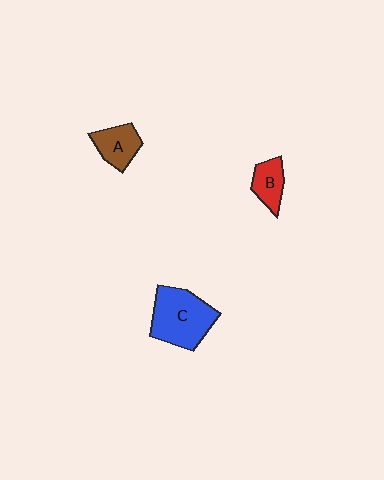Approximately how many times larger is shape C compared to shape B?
Approximately 2.3 times.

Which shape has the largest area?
Shape C (blue).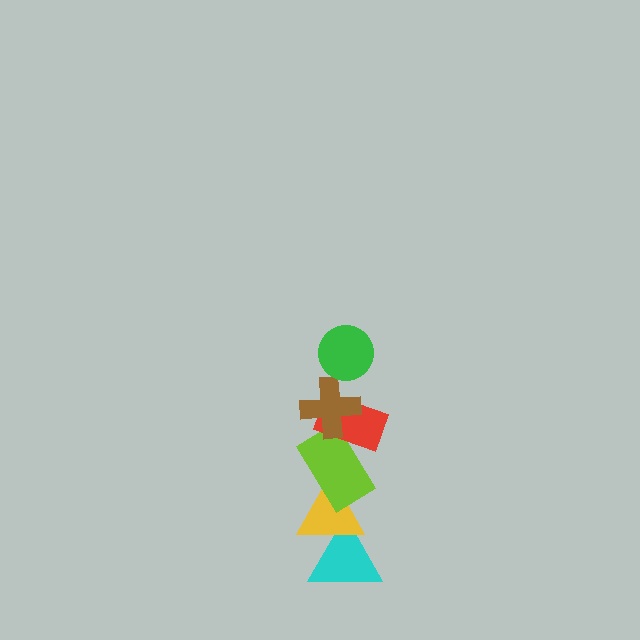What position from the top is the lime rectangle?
The lime rectangle is 4th from the top.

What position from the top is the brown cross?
The brown cross is 2nd from the top.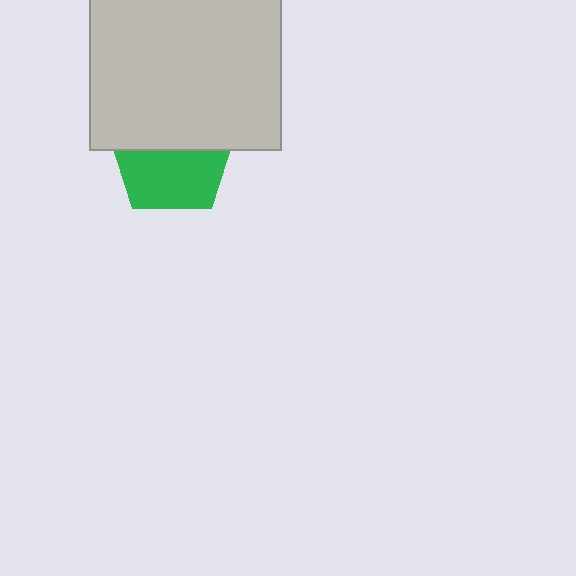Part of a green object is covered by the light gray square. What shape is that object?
It is a pentagon.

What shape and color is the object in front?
The object in front is a light gray square.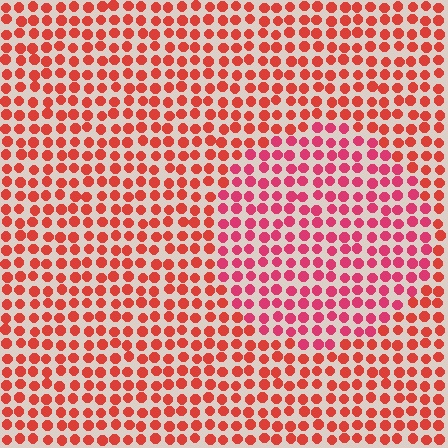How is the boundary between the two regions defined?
The boundary is defined purely by a slight shift in hue (about 24 degrees). Spacing, size, and orientation are identical on both sides.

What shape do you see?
I see a circle.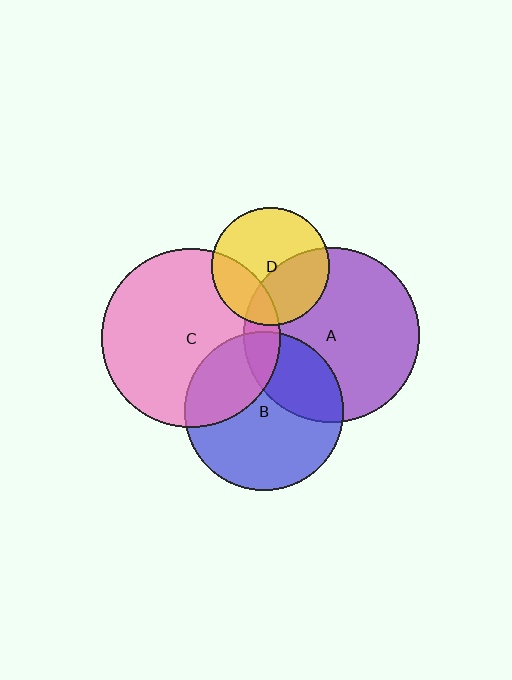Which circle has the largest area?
Circle C (pink).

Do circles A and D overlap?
Yes.